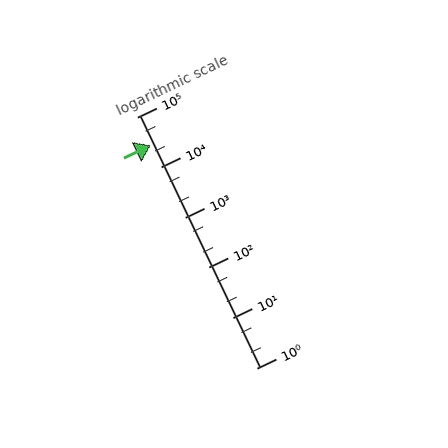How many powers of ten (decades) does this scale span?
The scale spans 5 decades, from 1 to 100000.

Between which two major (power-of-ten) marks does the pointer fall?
The pointer is between 10000 and 100000.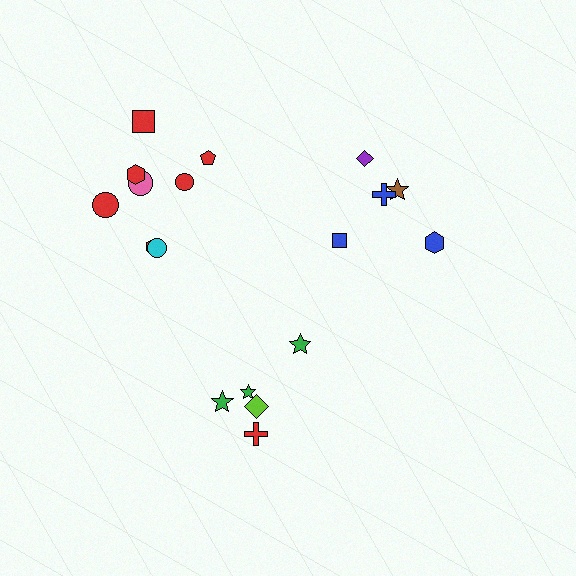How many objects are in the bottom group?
There are 5 objects.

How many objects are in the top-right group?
There are 5 objects.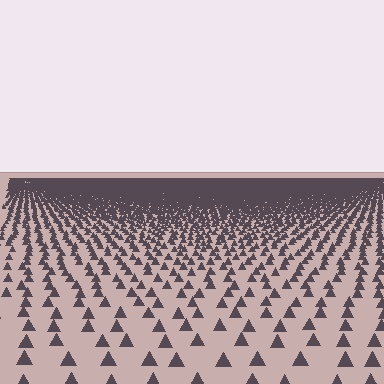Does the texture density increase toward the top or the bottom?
Density increases toward the top.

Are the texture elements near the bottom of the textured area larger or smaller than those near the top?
Larger. Near the bottom, elements are closer to the viewer and appear at a bigger on-screen size.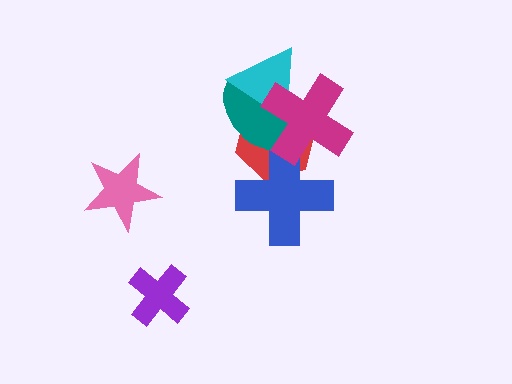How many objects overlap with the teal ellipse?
3 objects overlap with the teal ellipse.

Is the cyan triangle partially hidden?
Yes, it is partially covered by another shape.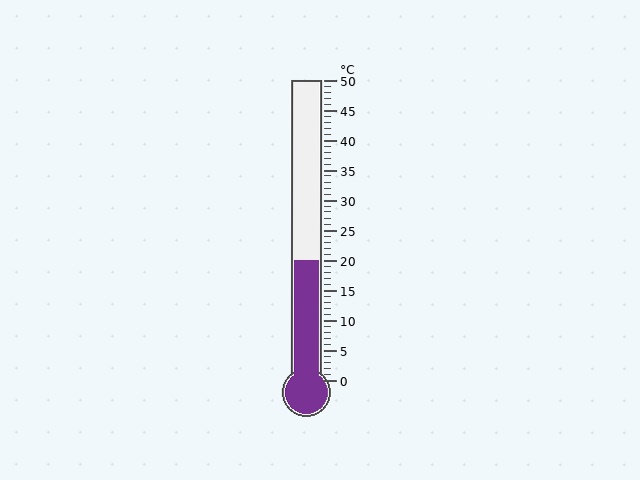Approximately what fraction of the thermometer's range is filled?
The thermometer is filled to approximately 40% of its range.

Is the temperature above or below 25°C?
The temperature is below 25°C.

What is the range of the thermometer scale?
The thermometer scale ranges from 0°C to 50°C.